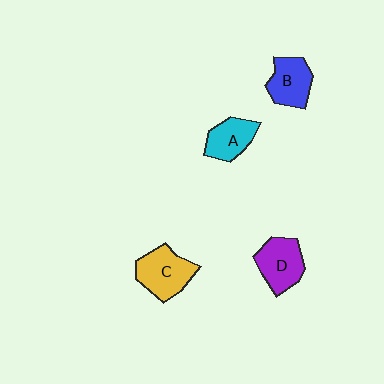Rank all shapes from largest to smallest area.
From largest to smallest: C (yellow), D (purple), B (blue), A (cyan).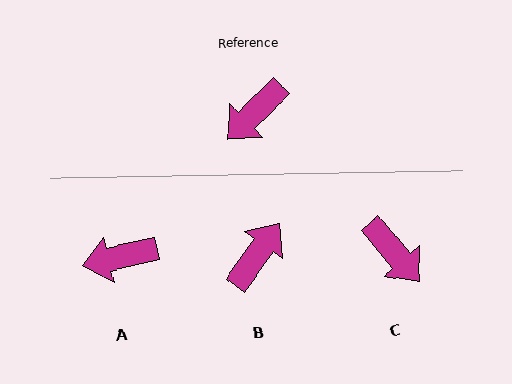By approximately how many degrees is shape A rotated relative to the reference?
Approximately 32 degrees clockwise.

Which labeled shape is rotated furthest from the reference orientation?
B, about 169 degrees away.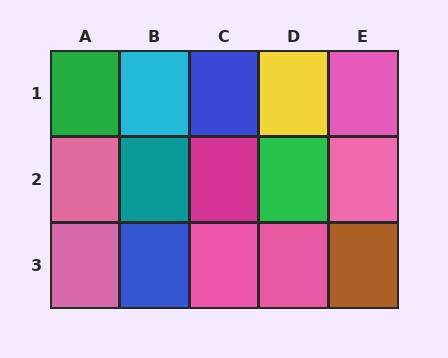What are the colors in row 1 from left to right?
Green, cyan, blue, yellow, pink.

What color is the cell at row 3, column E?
Brown.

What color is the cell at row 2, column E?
Pink.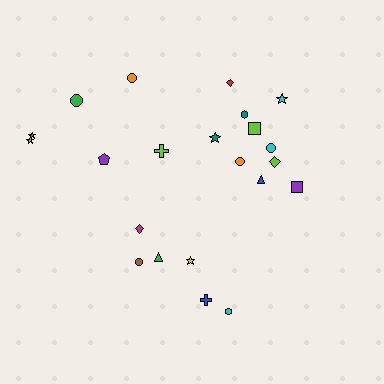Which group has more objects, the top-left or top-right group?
The top-right group.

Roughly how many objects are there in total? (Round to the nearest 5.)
Roughly 20 objects in total.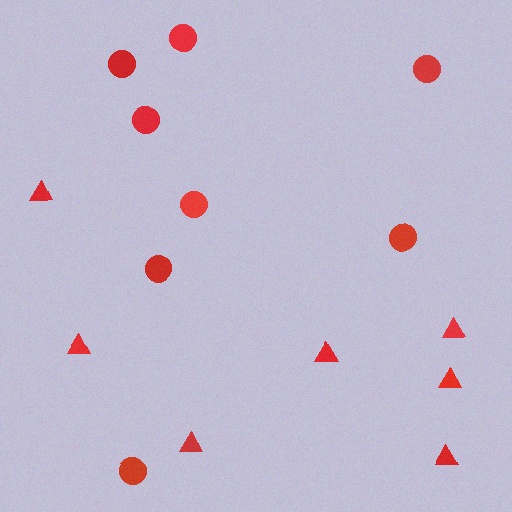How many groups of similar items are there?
There are 2 groups: one group of triangles (7) and one group of circles (8).